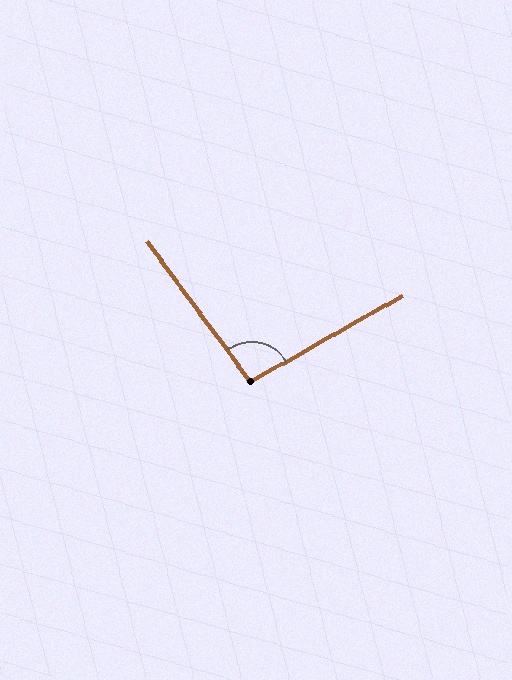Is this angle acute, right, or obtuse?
It is obtuse.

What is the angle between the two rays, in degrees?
Approximately 97 degrees.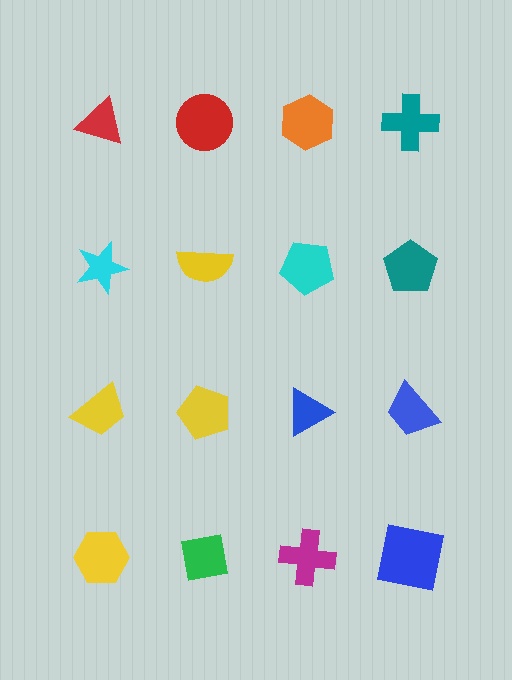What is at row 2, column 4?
A teal pentagon.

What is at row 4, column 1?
A yellow hexagon.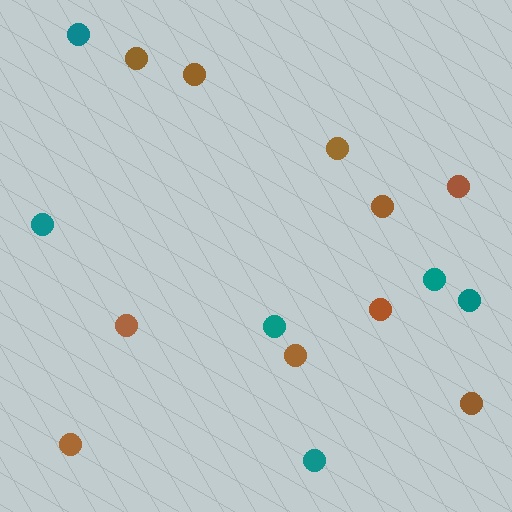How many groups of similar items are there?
There are 2 groups: one group of teal circles (6) and one group of brown circles (10).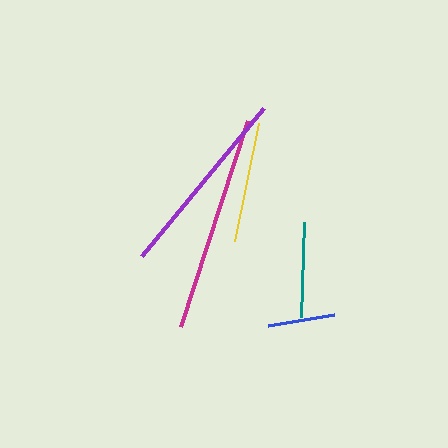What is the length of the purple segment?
The purple segment is approximately 192 pixels long.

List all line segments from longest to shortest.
From longest to shortest: magenta, purple, yellow, teal, blue.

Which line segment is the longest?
The magenta line is the longest at approximately 216 pixels.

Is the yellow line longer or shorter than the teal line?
The yellow line is longer than the teal line.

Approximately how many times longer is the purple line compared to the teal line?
The purple line is approximately 2.0 times the length of the teal line.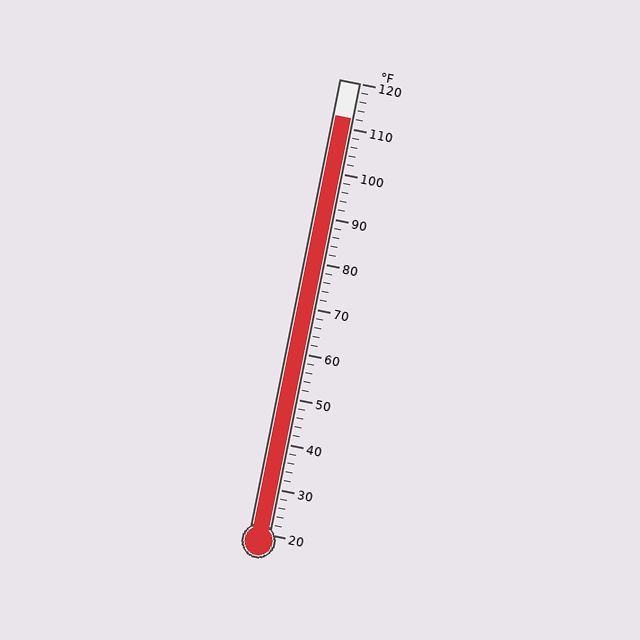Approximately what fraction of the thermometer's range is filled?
The thermometer is filled to approximately 90% of its range.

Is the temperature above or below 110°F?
The temperature is above 110°F.